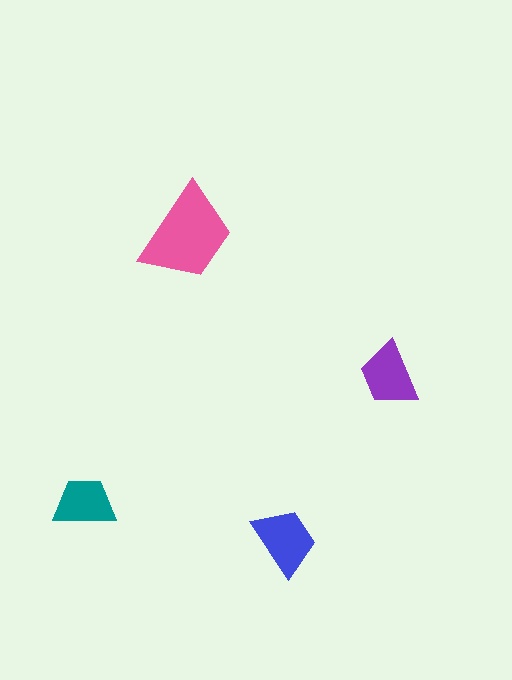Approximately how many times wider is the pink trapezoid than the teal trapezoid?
About 1.5 times wider.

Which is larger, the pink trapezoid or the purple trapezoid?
The pink one.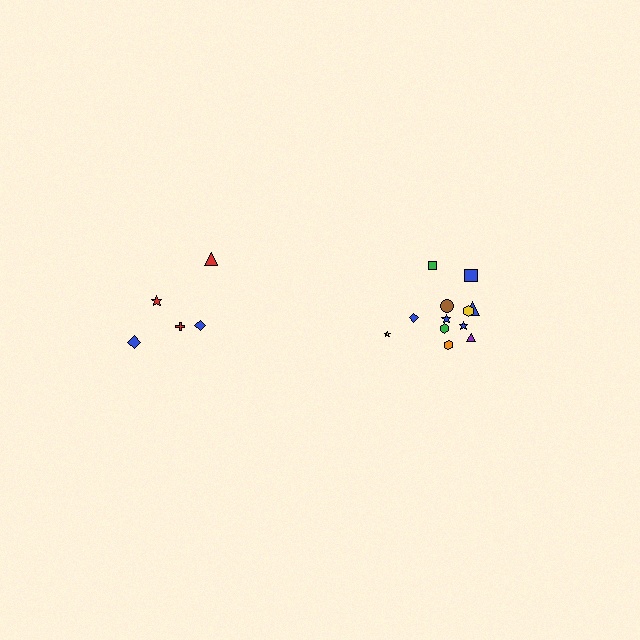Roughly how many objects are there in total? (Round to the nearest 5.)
Roughly 15 objects in total.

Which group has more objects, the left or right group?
The right group.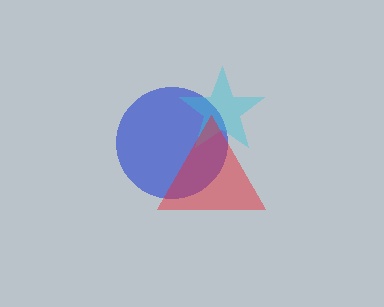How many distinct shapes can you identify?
There are 3 distinct shapes: a blue circle, a cyan star, a red triangle.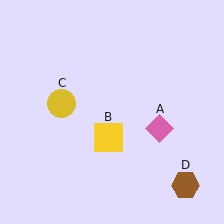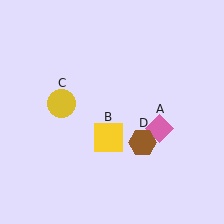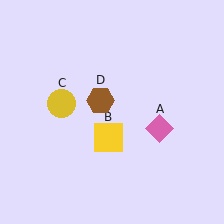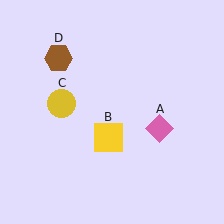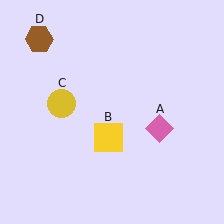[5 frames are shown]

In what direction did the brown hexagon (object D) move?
The brown hexagon (object D) moved up and to the left.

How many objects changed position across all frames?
1 object changed position: brown hexagon (object D).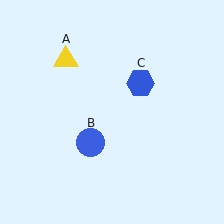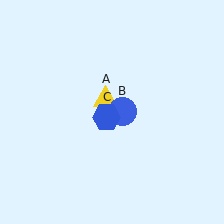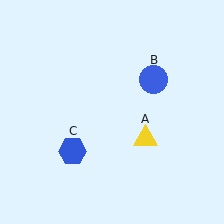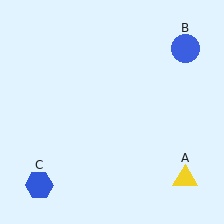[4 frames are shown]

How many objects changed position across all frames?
3 objects changed position: yellow triangle (object A), blue circle (object B), blue hexagon (object C).